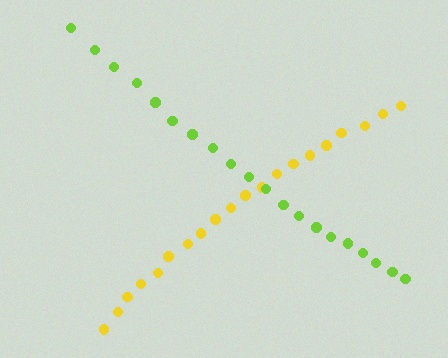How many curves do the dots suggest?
There are 2 distinct paths.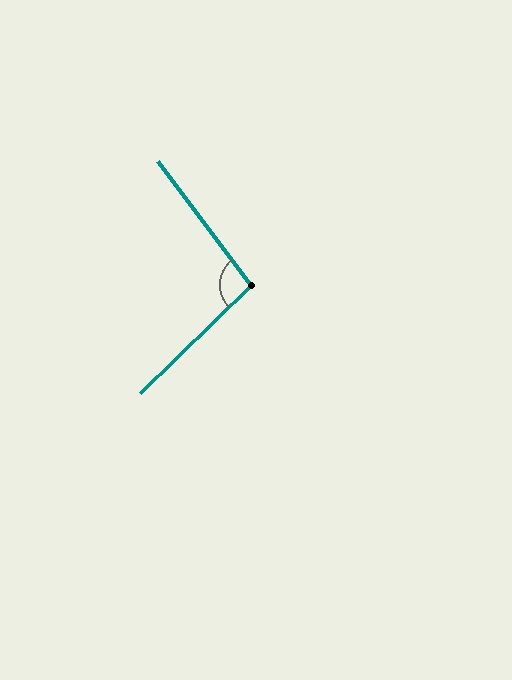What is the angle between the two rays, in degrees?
Approximately 97 degrees.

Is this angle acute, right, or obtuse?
It is obtuse.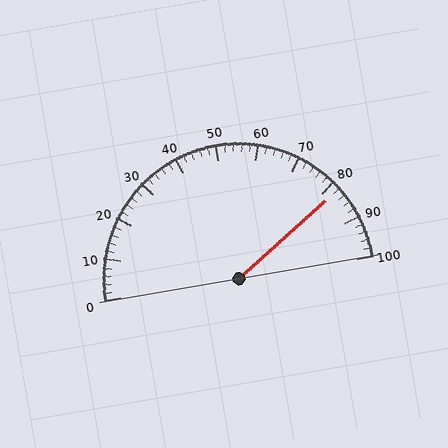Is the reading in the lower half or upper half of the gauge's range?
The reading is in the upper half of the range (0 to 100).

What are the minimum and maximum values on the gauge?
The gauge ranges from 0 to 100.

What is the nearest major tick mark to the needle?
The nearest major tick mark is 80.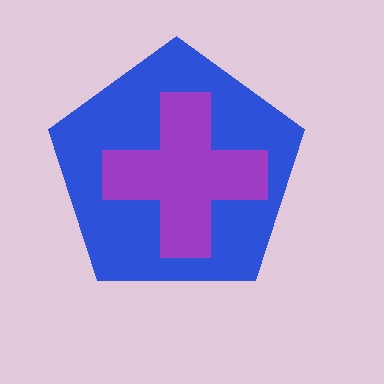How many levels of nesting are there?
2.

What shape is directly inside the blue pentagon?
The purple cross.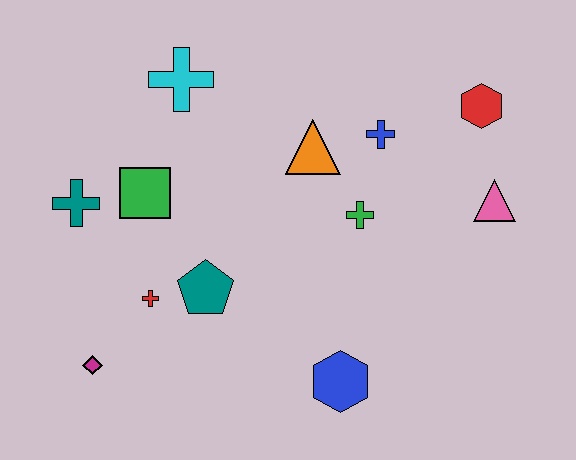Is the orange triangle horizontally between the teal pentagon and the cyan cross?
No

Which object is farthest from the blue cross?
The magenta diamond is farthest from the blue cross.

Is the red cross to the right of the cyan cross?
No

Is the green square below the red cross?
No